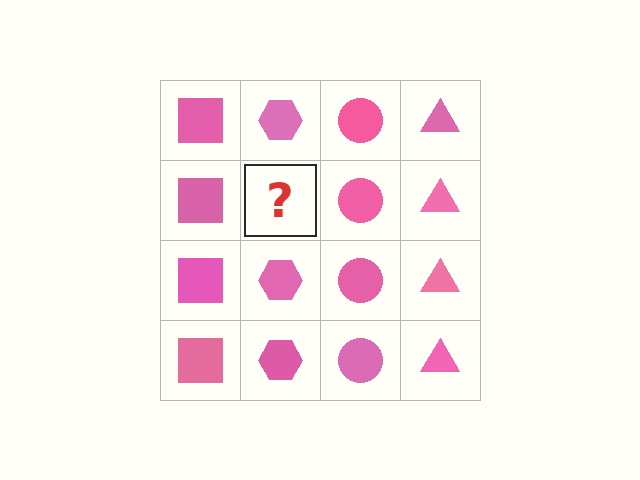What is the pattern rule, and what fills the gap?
The rule is that each column has a consistent shape. The gap should be filled with a pink hexagon.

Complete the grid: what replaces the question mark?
The question mark should be replaced with a pink hexagon.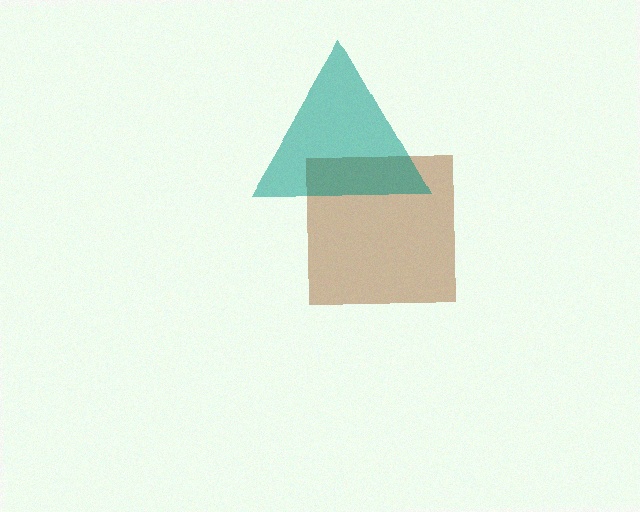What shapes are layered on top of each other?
The layered shapes are: a brown square, a teal triangle.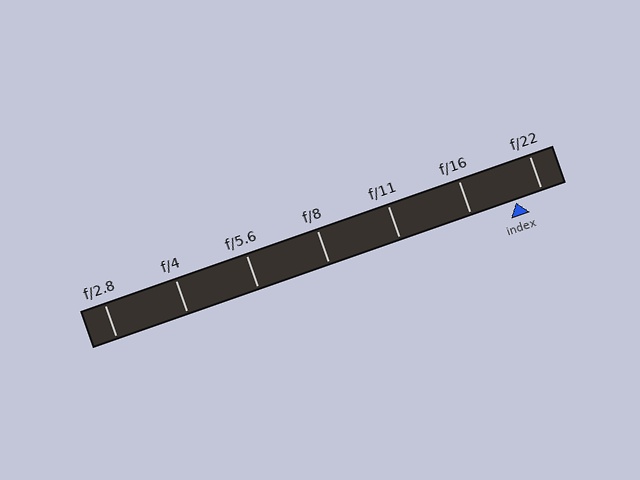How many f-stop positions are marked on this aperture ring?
There are 7 f-stop positions marked.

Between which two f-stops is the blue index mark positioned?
The index mark is between f/16 and f/22.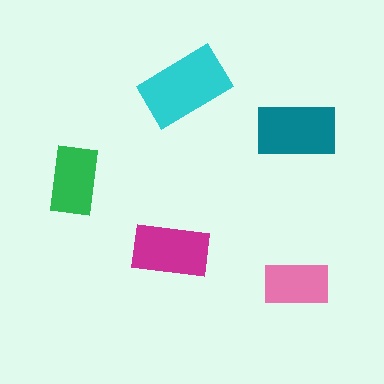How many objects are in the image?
There are 5 objects in the image.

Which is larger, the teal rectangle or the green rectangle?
The teal one.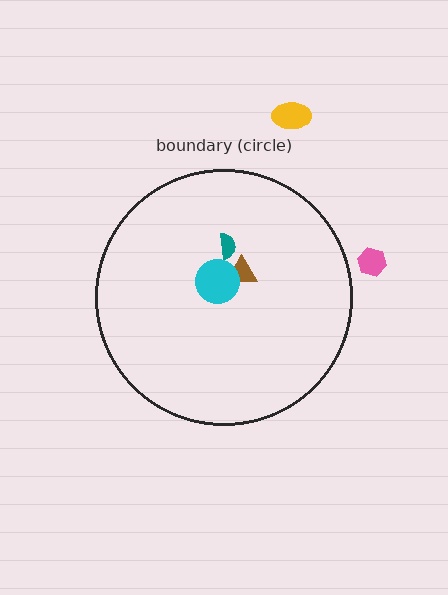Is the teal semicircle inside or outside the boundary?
Inside.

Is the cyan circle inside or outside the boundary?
Inside.